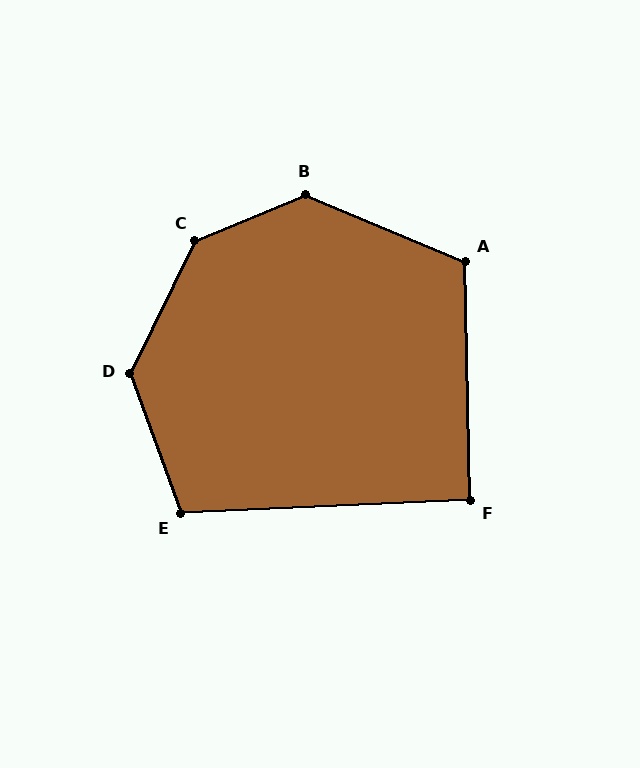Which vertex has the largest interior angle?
C, at approximately 139 degrees.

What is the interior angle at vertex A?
Approximately 114 degrees (obtuse).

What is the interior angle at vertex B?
Approximately 134 degrees (obtuse).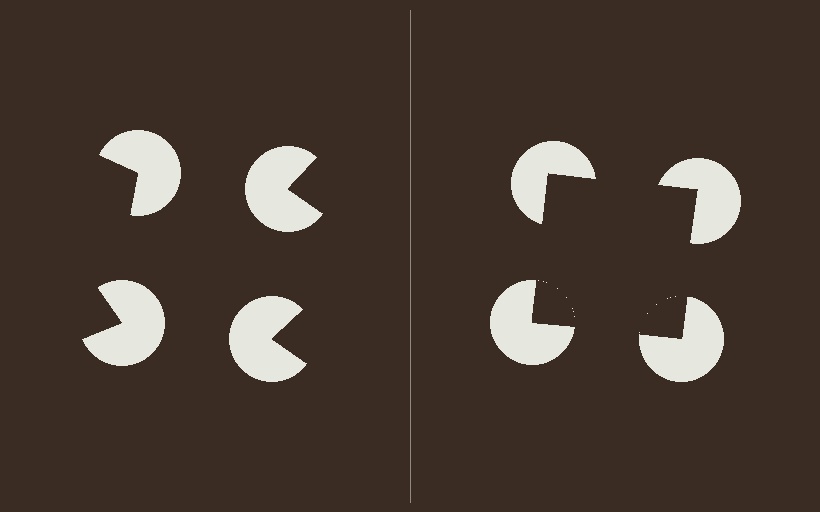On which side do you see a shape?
An illusory square appears on the right side. On the left side the wedge cuts are rotated, so no coherent shape forms.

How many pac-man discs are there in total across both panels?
8 — 4 on each side.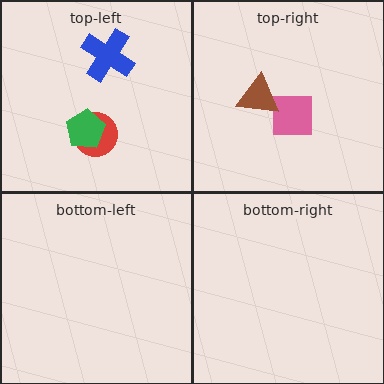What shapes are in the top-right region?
The pink square, the brown triangle.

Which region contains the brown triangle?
The top-right region.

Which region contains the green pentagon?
The top-left region.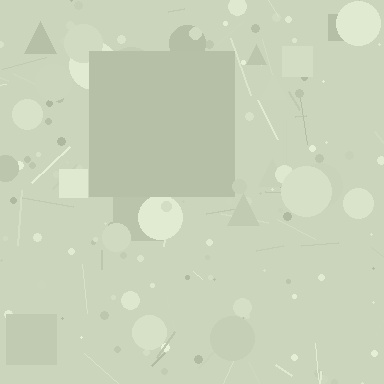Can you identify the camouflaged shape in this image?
The camouflaged shape is a square.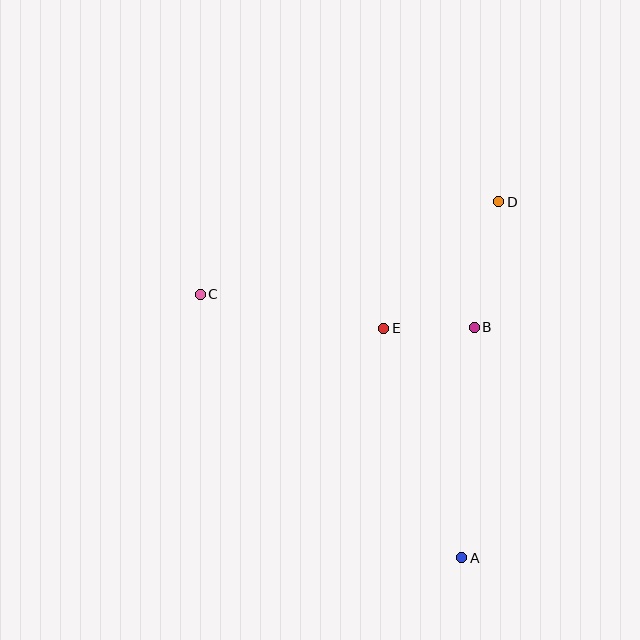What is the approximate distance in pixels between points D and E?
The distance between D and E is approximately 171 pixels.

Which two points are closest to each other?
Points B and E are closest to each other.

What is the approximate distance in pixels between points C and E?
The distance between C and E is approximately 187 pixels.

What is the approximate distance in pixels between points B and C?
The distance between B and C is approximately 276 pixels.